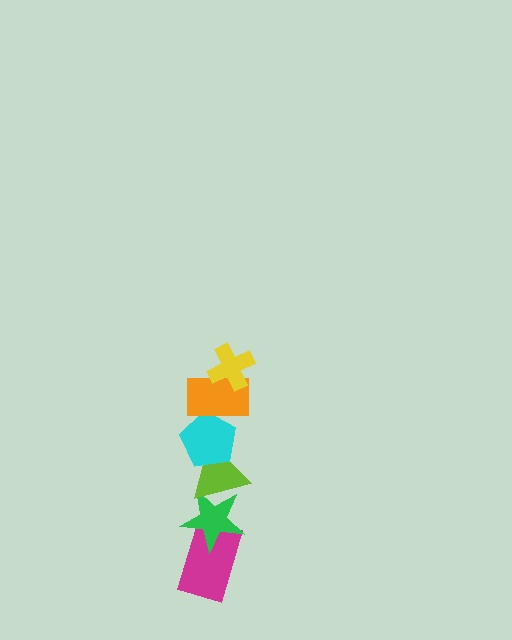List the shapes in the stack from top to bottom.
From top to bottom: the yellow cross, the orange rectangle, the cyan pentagon, the lime triangle, the green star, the magenta rectangle.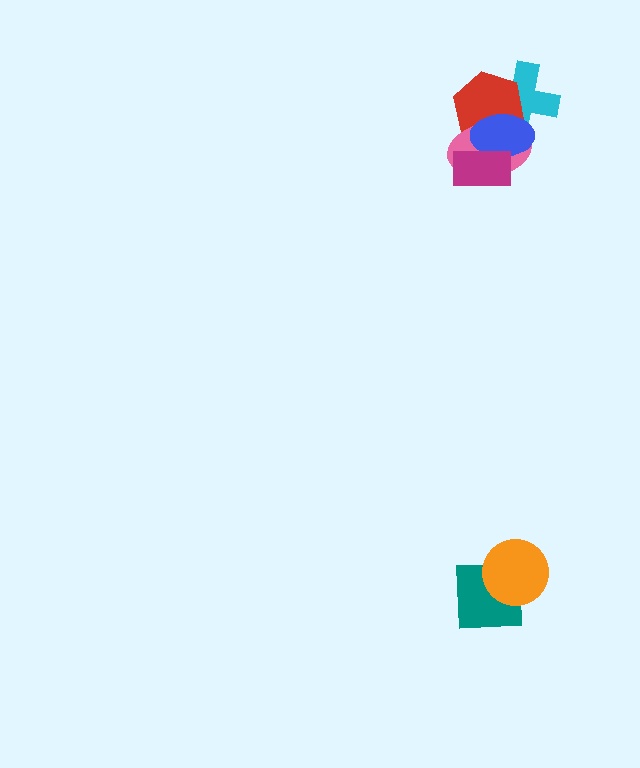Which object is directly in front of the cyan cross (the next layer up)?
The red hexagon is directly in front of the cyan cross.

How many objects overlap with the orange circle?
1 object overlaps with the orange circle.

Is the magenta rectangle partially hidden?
No, no other shape covers it.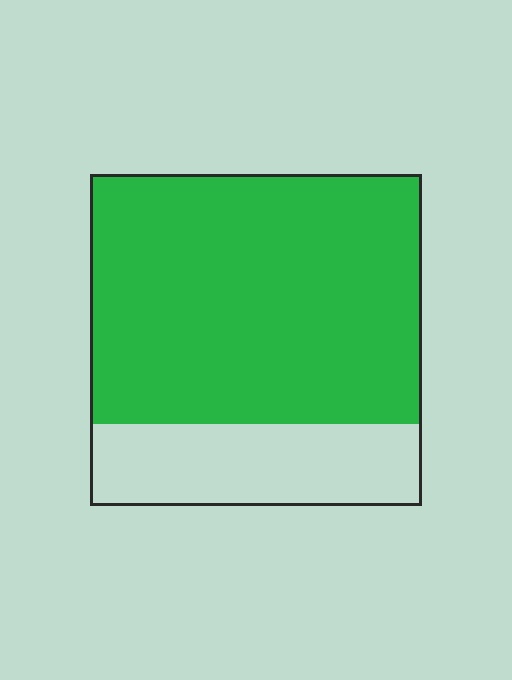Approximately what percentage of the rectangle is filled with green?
Approximately 75%.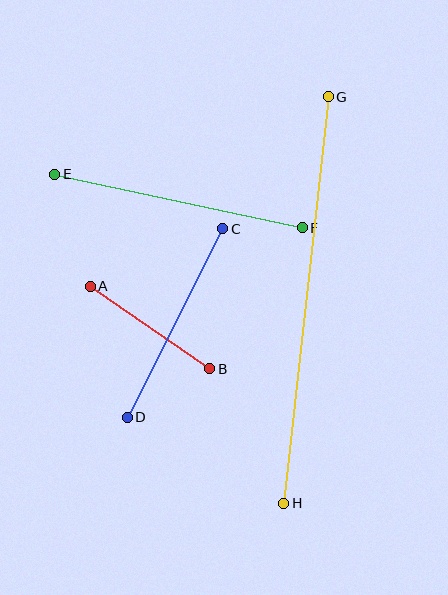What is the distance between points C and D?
The distance is approximately 212 pixels.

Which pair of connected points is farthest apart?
Points G and H are farthest apart.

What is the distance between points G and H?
The distance is approximately 409 pixels.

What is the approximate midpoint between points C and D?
The midpoint is at approximately (175, 323) pixels.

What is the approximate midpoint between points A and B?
The midpoint is at approximately (150, 327) pixels.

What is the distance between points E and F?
The distance is approximately 253 pixels.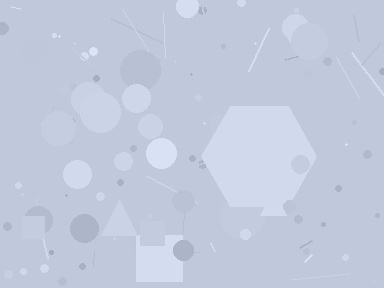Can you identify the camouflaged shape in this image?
The camouflaged shape is a hexagon.